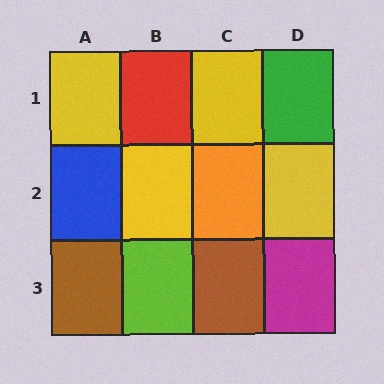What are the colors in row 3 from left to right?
Brown, lime, brown, magenta.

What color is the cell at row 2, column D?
Yellow.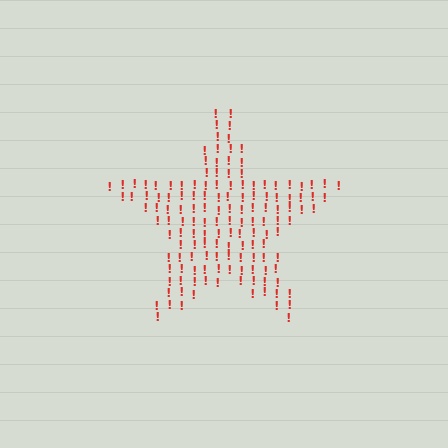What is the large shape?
The large shape is a star.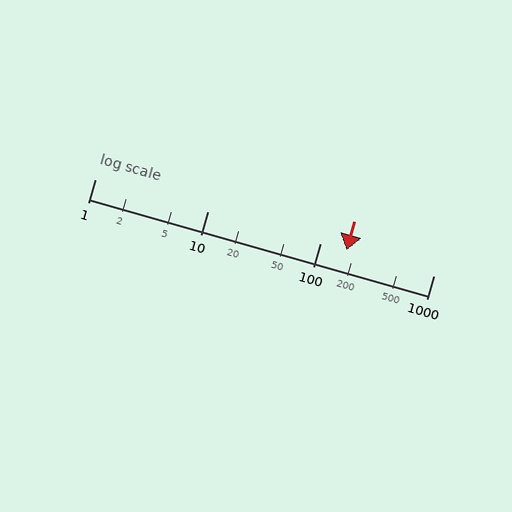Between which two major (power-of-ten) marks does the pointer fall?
The pointer is between 100 and 1000.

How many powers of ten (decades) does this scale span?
The scale spans 3 decades, from 1 to 1000.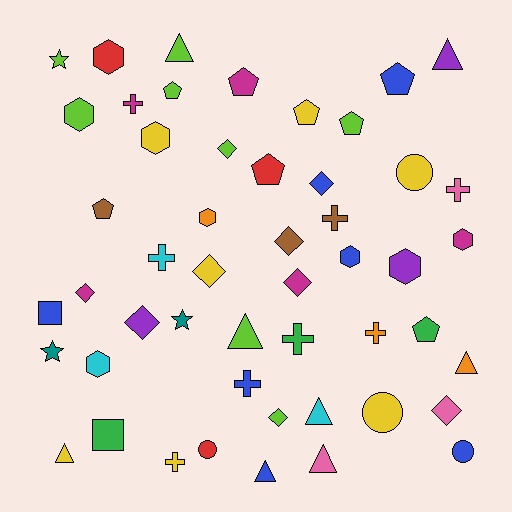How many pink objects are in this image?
There are 3 pink objects.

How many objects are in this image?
There are 50 objects.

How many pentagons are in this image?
There are 8 pentagons.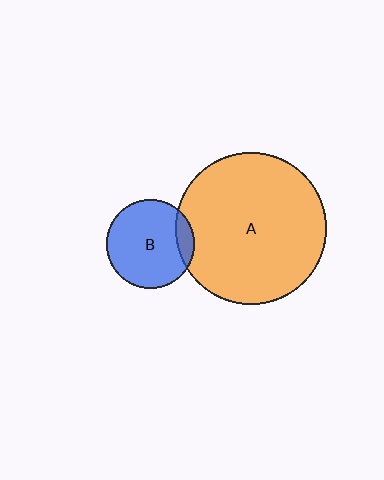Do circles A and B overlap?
Yes.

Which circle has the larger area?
Circle A (orange).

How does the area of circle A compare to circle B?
Approximately 2.9 times.